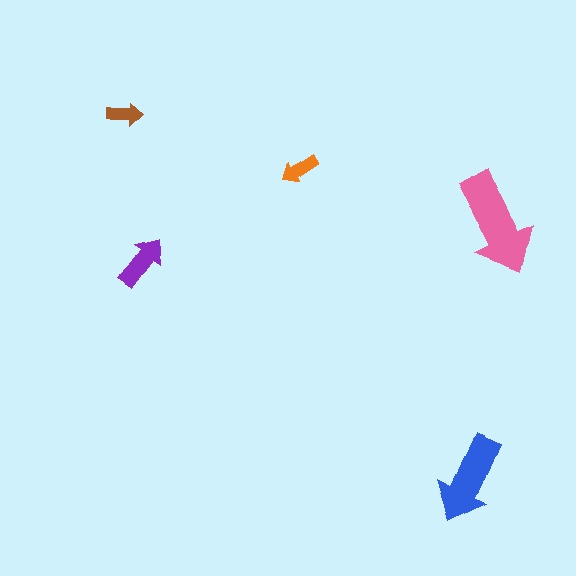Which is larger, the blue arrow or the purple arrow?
The blue one.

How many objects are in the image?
There are 5 objects in the image.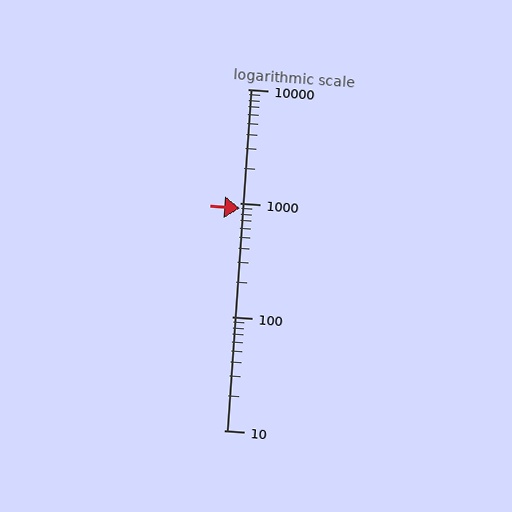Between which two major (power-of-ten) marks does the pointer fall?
The pointer is between 100 and 1000.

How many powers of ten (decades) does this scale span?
The scale spans 3 decades, from 10 to 10000.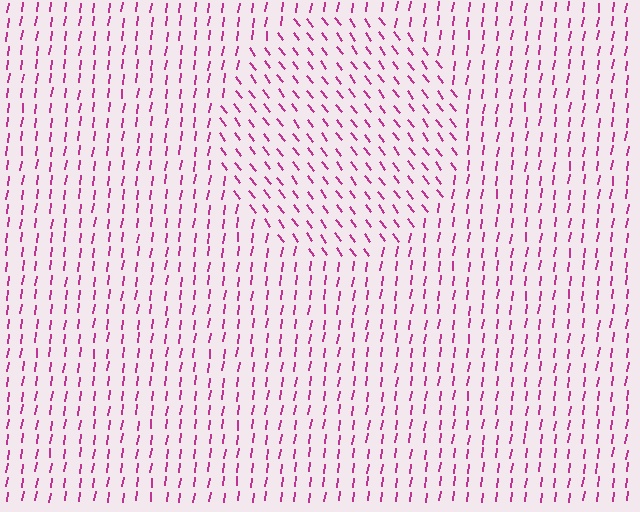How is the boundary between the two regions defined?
The boundary is defined purely by a change in line orientation (approximately 45 degrees difference). All lines are the same color and thickness.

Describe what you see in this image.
The image is filled with small magenta line segments. A circle region in the image has lines oriented differently from the surrounding lines, creating a visible texture boundary.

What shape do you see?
I see a circle.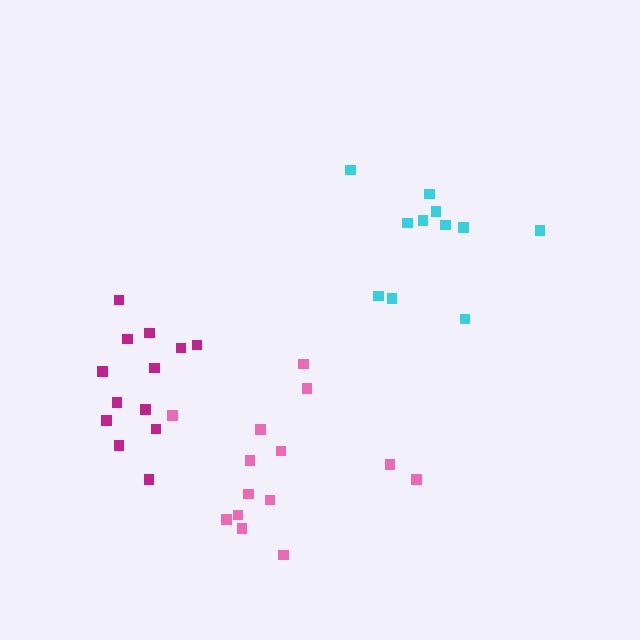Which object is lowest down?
The pink cluster is bottommost.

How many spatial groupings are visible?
There are 3 spatial groupings.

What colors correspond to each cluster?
The clusters are colored: magenta, pink, cyan.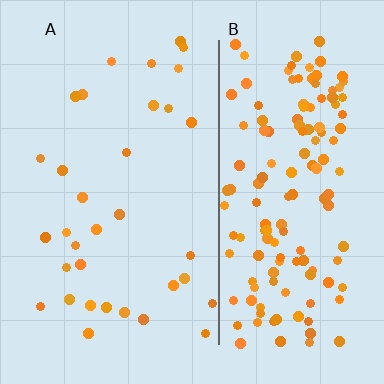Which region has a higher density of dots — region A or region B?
B (the right).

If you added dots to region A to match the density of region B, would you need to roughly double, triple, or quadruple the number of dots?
Approximately quadruple.